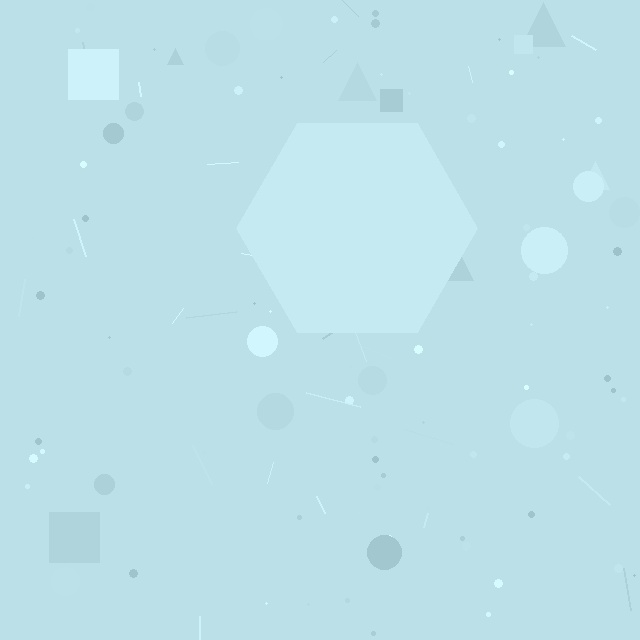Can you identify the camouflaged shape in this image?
The camouflaged shape is a hexagon.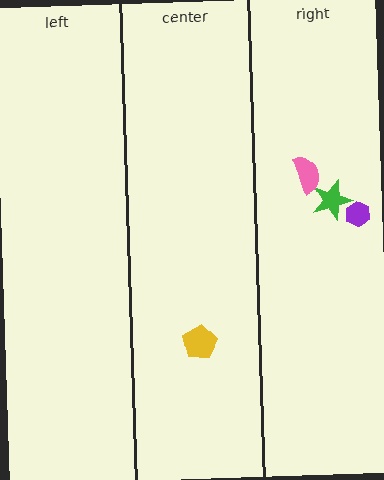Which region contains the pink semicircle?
The right region.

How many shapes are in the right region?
3.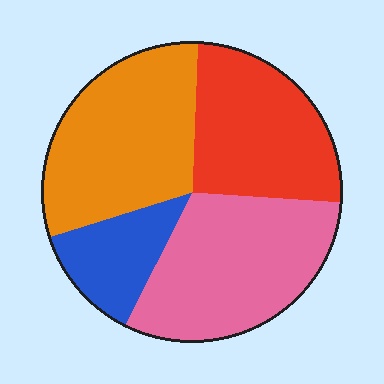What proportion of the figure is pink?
Pink takes up about one third (1/3) of the figure.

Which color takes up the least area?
Blue, at roughly 15%.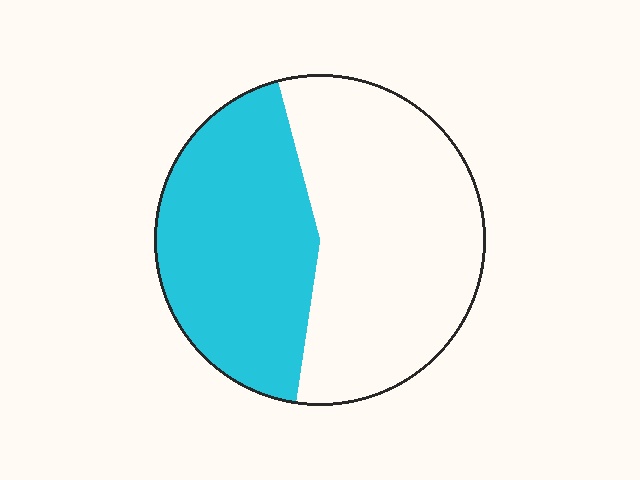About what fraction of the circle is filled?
About two fifths (2/5).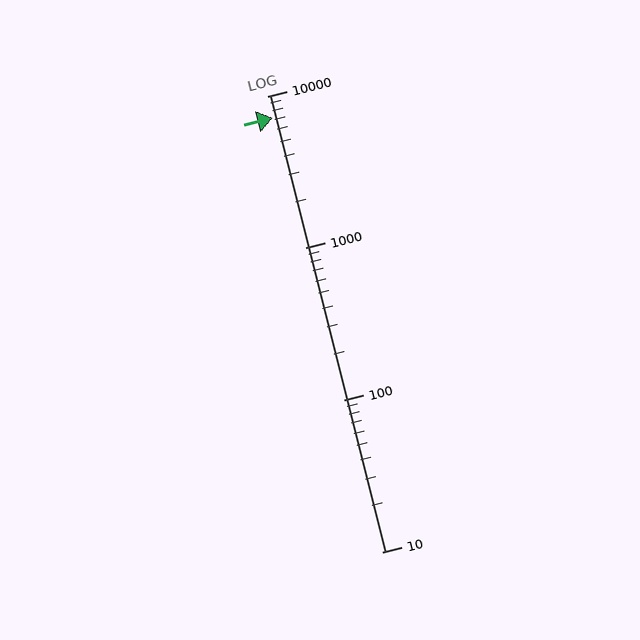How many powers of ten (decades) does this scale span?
The scale spans 3 decades, from 10 to 10000.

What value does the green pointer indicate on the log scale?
The pointer indicates approximately 7200.